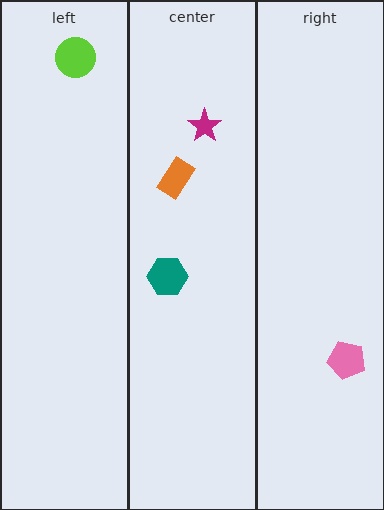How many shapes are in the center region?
3.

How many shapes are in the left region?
1.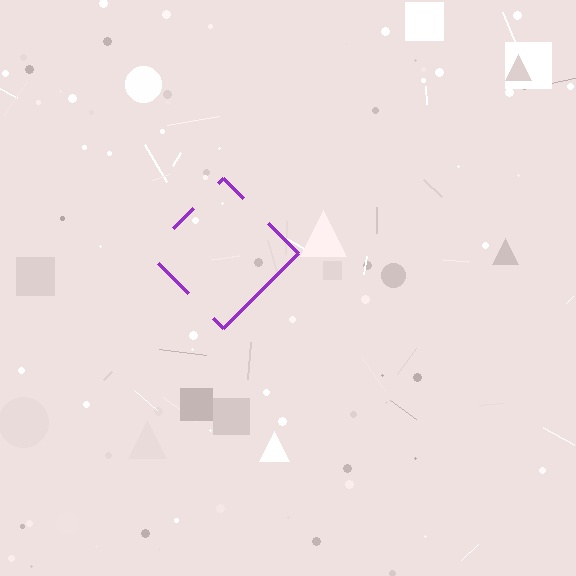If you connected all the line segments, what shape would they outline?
They would outline a diamond.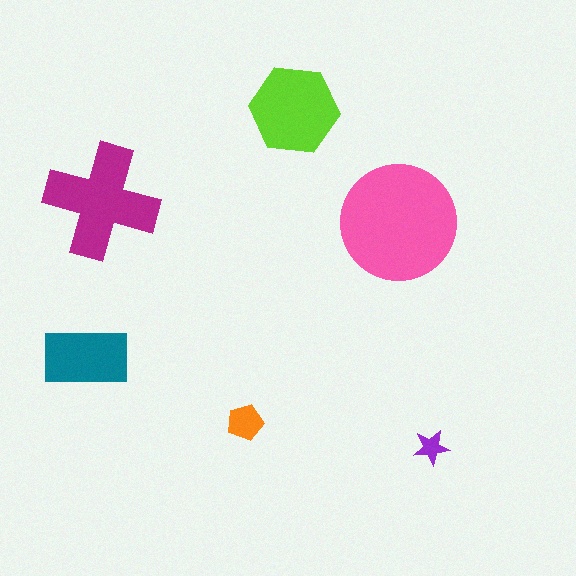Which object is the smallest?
The purple star.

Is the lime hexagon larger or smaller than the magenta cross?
Smaller.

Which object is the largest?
The pink circle.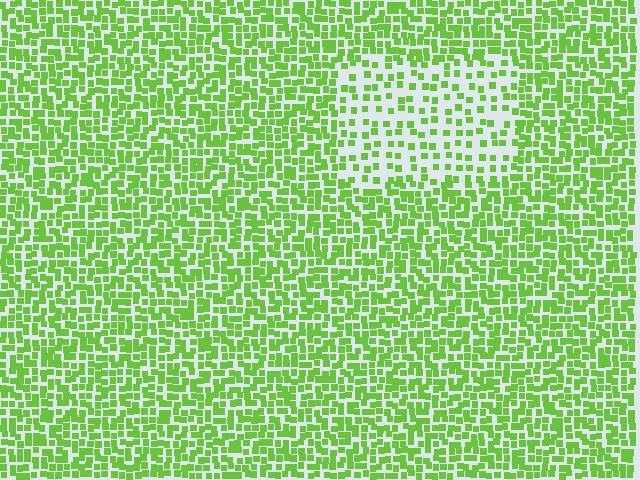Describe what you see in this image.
The image contains small lime elements arranged at two different densities. A rectangle-shaped region is visible where the elements are less densely packed than the surrounding area.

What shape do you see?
I see a rectangle.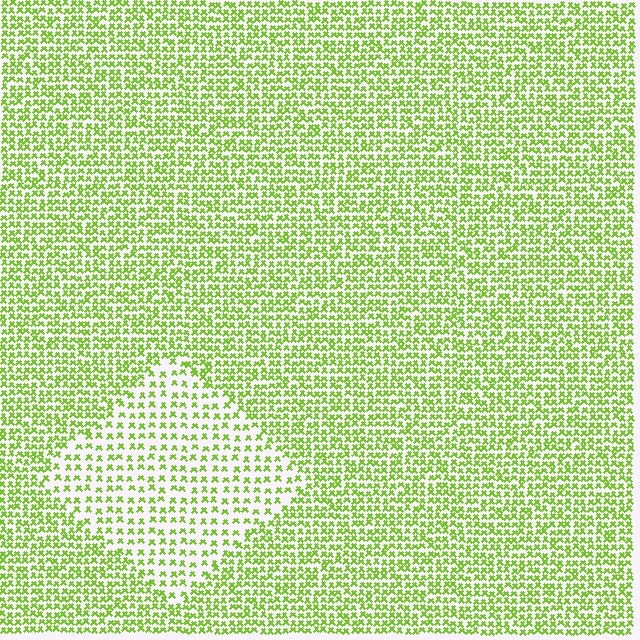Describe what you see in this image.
The image contains small lime elements arranged at two different densities. A diamond-shaped region is visible where the elements are less densely packed than the surrounding area.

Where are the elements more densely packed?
The elements are more densely packed outside the diamond boundary.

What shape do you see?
I see a diamond.